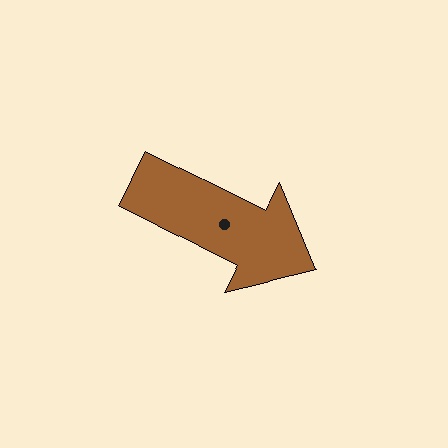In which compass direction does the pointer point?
Southeast.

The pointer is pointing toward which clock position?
Roughly 4 o'clock.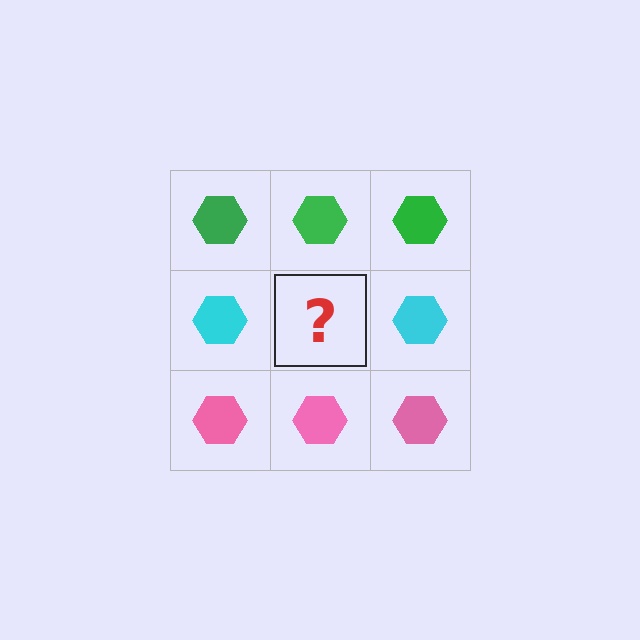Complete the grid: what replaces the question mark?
The question mark should be replaced with a cyan hexagon.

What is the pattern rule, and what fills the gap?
The rule is that each row has a consistent color. The gap should be filled with a cyan hexagon.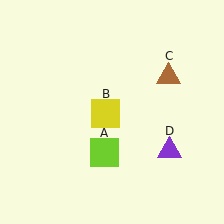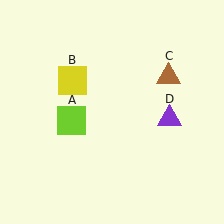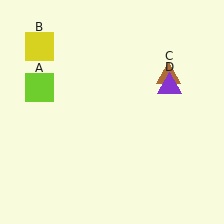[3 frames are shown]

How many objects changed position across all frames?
3 objects changed position: lime square (object A), yellow square (object B), purple triangle (object D).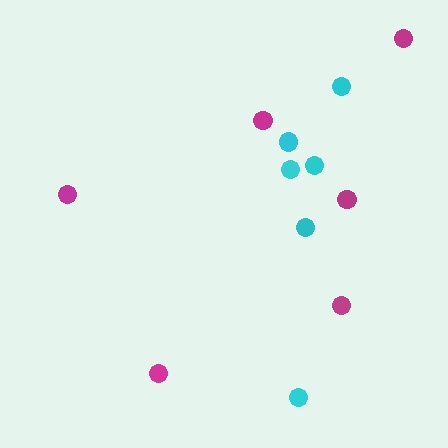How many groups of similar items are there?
There are 2 groups: one group of magenta circles (6) and one group of cyan circles (6).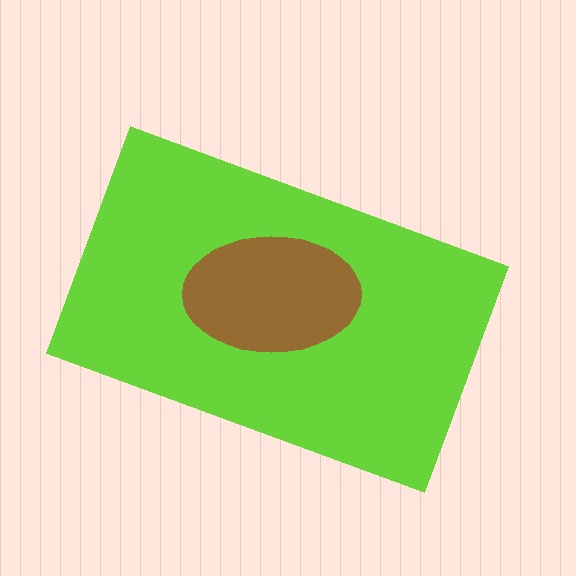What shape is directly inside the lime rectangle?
The brown ellipse.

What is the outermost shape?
The lime rectangle.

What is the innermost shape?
The brown ellipse.